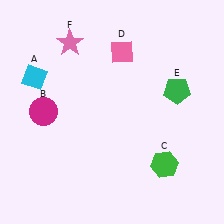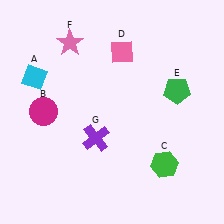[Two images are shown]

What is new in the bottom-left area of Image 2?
A purple cross (G) was added in the bottom-left area of Image 2.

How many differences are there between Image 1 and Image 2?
There is 1 difference between the two images.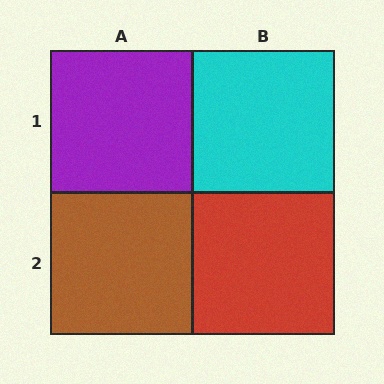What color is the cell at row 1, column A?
Purple.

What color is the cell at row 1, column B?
Cyan.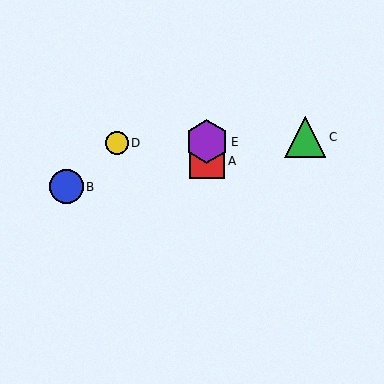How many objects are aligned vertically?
2 objects (A, E) are aligned vertically.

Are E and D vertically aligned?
No, E is at x≈207 and D is at x≈117.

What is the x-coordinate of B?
Object B is at x≈66.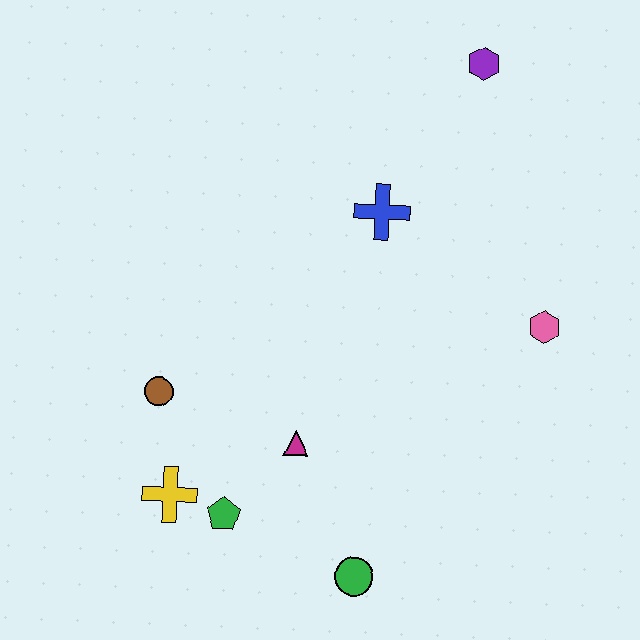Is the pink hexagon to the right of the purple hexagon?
Yes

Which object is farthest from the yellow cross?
The purple hexagon is farthest from the yellow cross.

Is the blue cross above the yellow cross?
Yes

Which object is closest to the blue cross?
The purple hexagon is closest to the blue cross.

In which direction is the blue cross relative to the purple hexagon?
The blue cross is below the purple hexagon.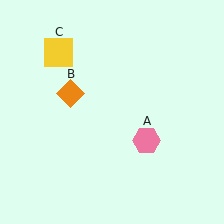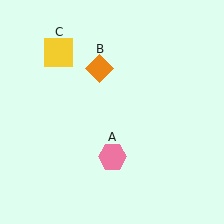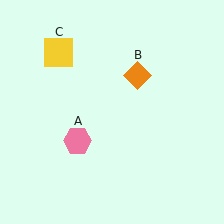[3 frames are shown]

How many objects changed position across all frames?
2 objects changed position: pink hexagon (object A), orange diamond (object B).